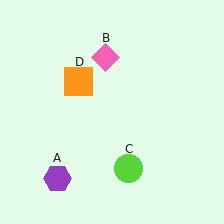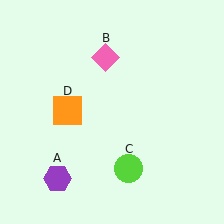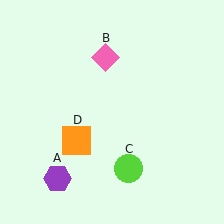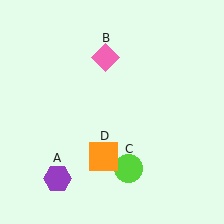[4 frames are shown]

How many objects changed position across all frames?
1 object changed position: orange square (object D).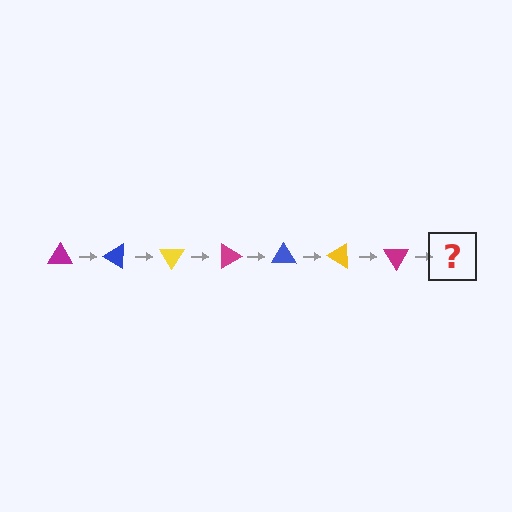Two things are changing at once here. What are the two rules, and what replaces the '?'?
The two rules are that it rotates 30 degrees each step and the color cycles through magenta, blue, and yellow. The '?' should be a blue triangle, rotated 210 degrees from the start.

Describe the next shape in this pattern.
It should be a blue triangle, rotated 210 degrees from the start.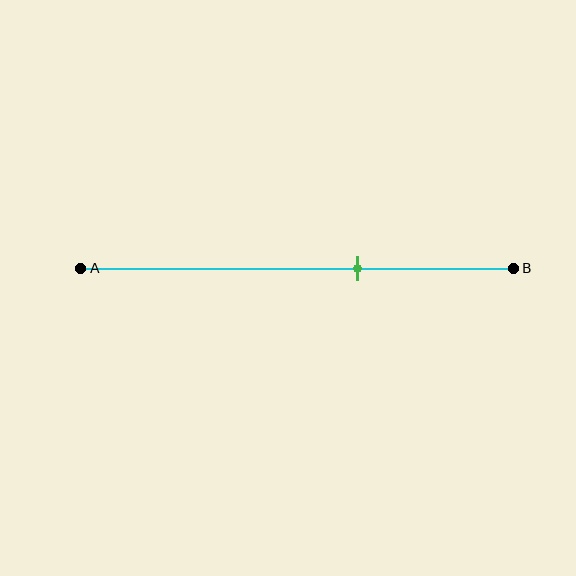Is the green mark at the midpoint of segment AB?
No, the mark is at about 65% from A, not at the 50% midpoint.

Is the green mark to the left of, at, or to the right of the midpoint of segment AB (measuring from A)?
The green mark is to the right of the midpoint of segment AB.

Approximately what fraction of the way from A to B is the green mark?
The green mark is approximately 65% of the way from A to B.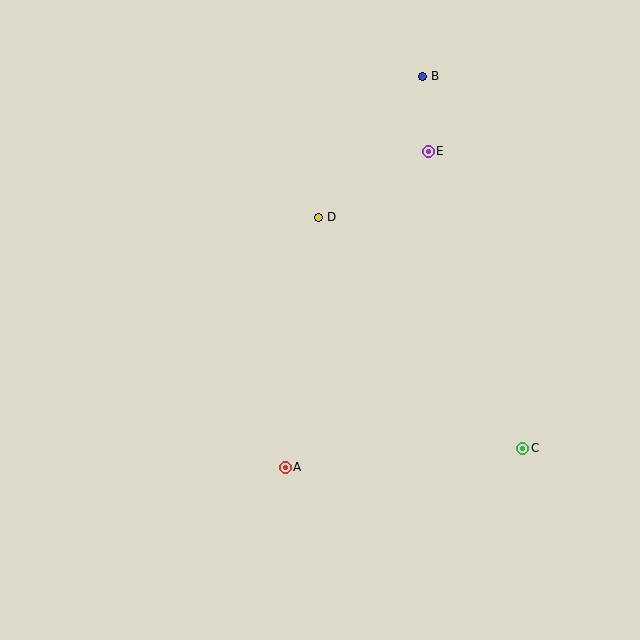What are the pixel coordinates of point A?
Point A is at (285, 467).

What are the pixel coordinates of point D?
Point D is at (319, 217).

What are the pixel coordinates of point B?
Point B is at (423, 76).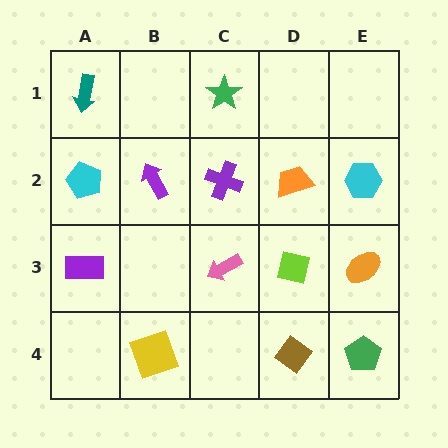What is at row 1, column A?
A teal arrow.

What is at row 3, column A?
A purple rectangle.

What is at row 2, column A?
A cyan pentagon.